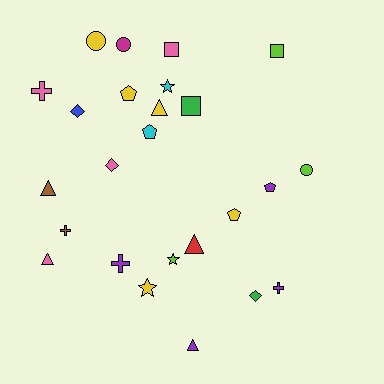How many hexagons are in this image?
There are no hexagons.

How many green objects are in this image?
There are 2 green objects.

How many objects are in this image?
There are 25 objects.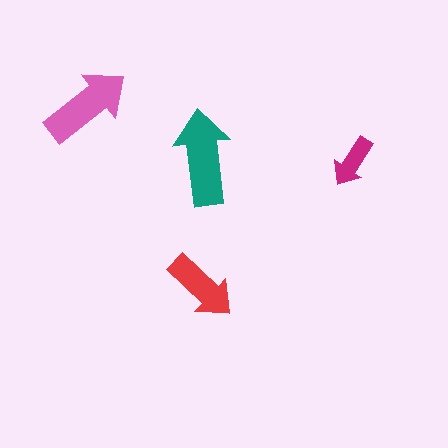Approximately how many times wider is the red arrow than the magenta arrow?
About 1.5 times wider.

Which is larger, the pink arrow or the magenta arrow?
The pink one.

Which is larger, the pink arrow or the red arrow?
The pink one.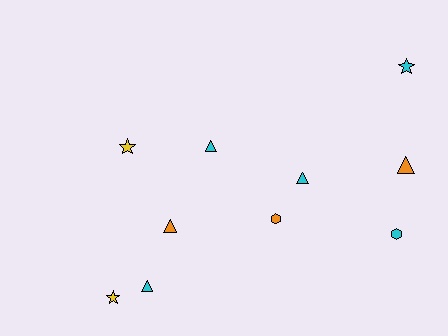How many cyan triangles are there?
There are 3 cyan triangles.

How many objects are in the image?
There are 10 objects.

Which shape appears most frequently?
Triangle, with 5 objects.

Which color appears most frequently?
Cyan, with 5 objects.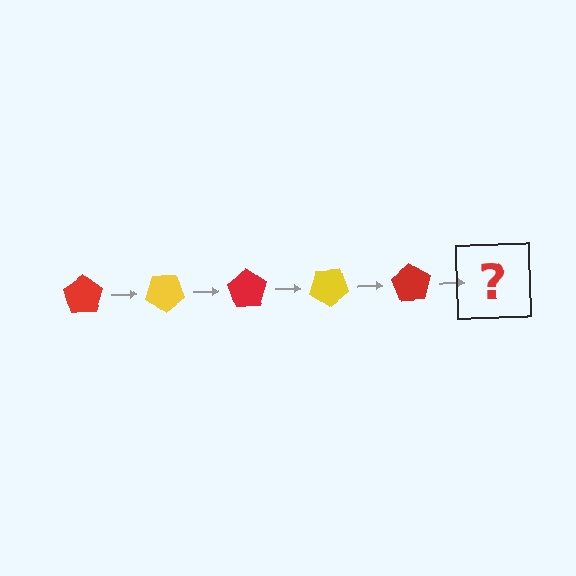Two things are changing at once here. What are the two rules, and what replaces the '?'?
The two rules are that it rotates 35 degrees each step and the color cycles through red and yellow. The '?' should be a yellow pentagon, rotated 175 degrees from the start.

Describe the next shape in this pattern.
It should be a yellow pentagon, rotated 175 degrees from the start.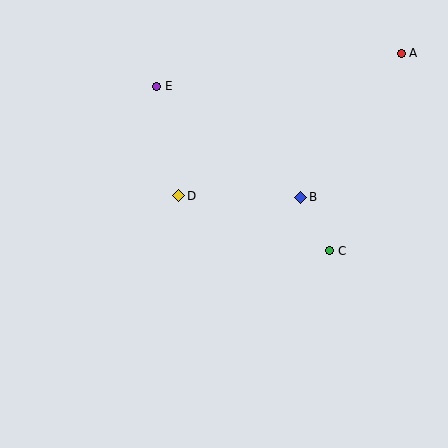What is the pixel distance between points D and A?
The distance between D and A is 265 pixels.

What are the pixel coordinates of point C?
Point C is at (330, 251).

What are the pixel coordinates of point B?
Point B is at (301, 197).